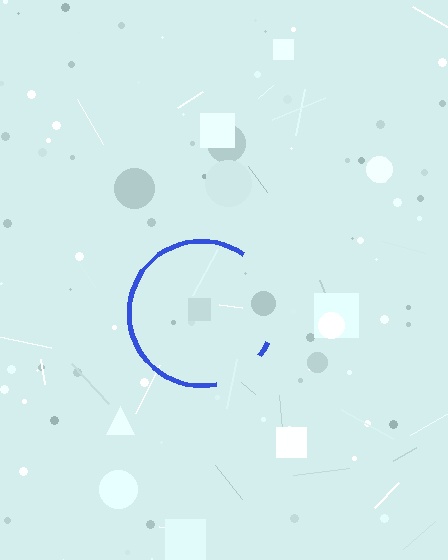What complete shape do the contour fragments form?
The contour fragments form a circle.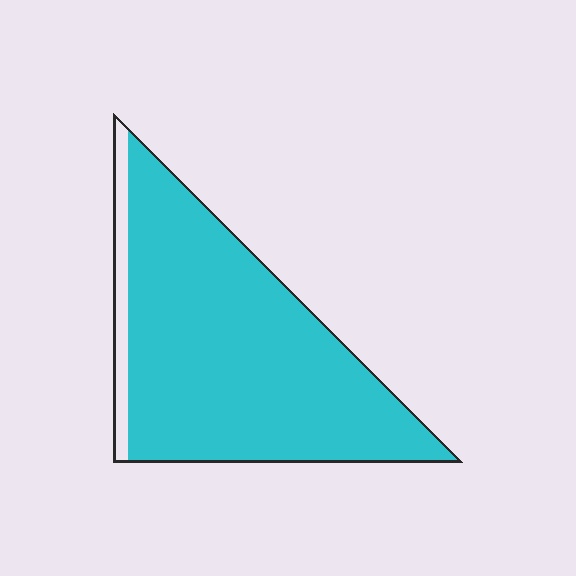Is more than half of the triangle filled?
Yes.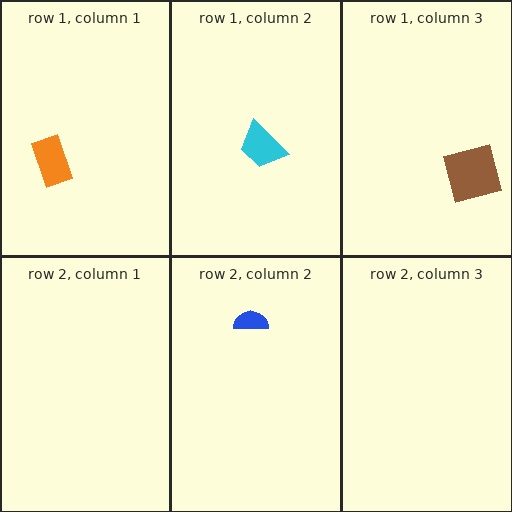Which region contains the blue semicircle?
The row 2, column 2 region.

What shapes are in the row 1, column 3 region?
The brown square.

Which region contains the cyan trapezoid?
The row 1, column 2 region.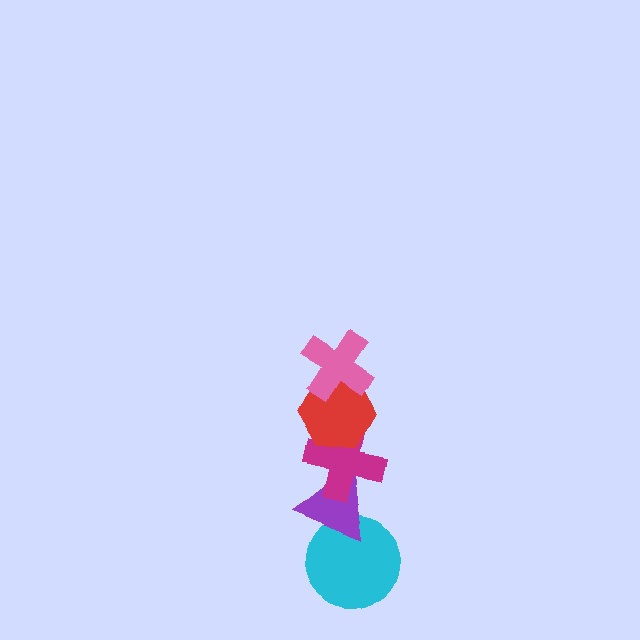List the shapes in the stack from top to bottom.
From top to bottom: the pink cross, the red hexagon, the magenta cross, the purple triangle, the cyan circle.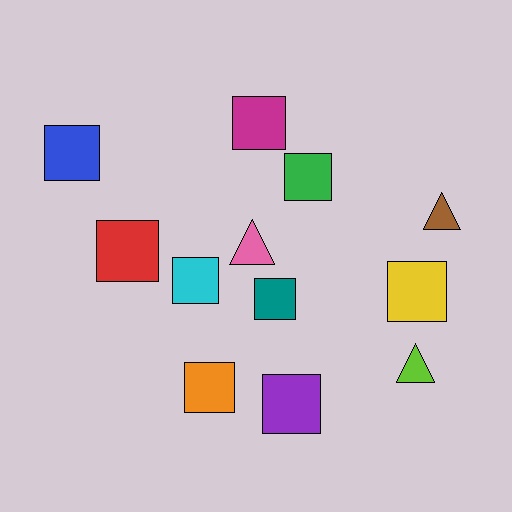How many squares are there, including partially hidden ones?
There are 9 squares.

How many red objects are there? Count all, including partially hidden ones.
There is 1 red object.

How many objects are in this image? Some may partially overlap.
There are 12 objects.